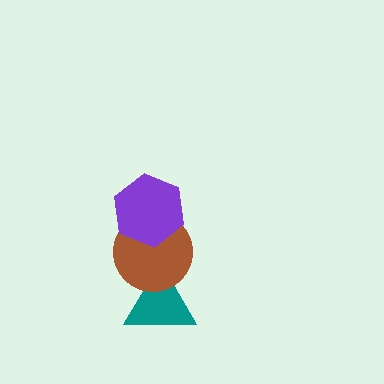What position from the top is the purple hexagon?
The purple hexagon is 1st from the top.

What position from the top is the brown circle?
The brown circle is 2nd from the top.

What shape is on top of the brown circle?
The purple hexagon is on top of the brown circle.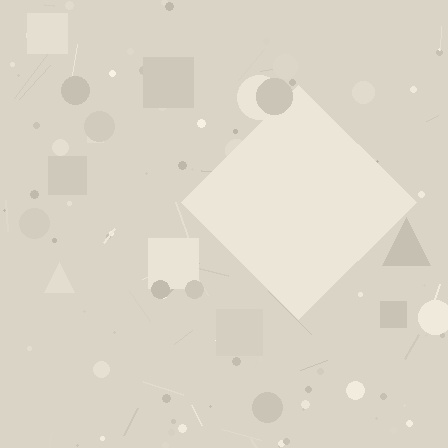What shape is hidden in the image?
A diamond is hidden in the image.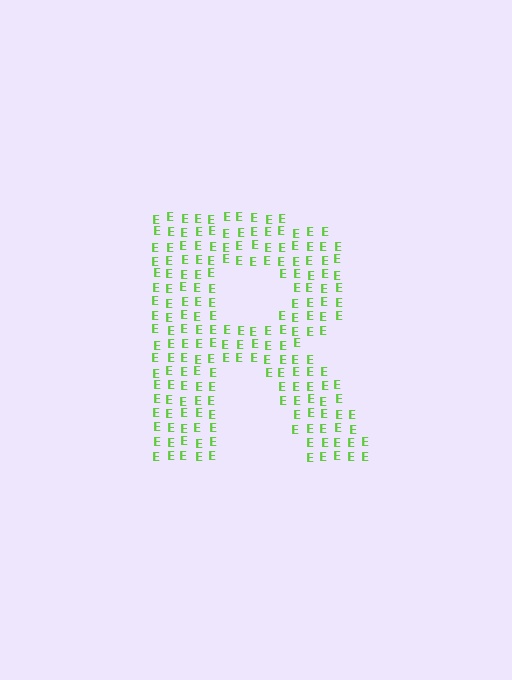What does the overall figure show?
The overall figure shows the letter R.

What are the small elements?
The small elements are letter E's.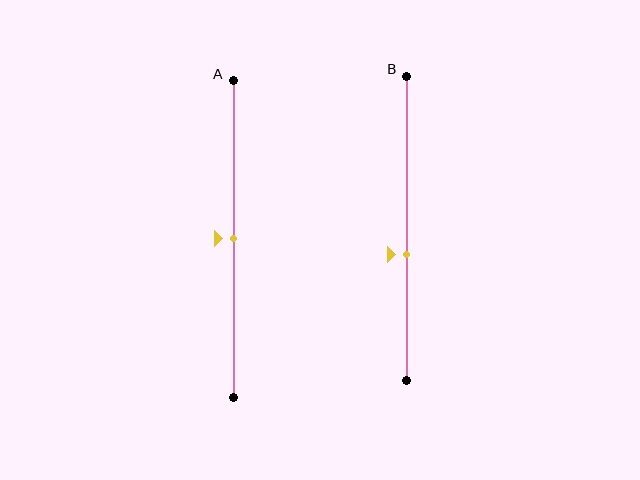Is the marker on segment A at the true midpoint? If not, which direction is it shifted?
Yes, the marker on segment A is at the true midpoint.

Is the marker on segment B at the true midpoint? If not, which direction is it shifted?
No, the marker on segment B is shifted downward by about 9% of the segment length.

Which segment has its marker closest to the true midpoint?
Segment A has its marker closest to the true midpoint.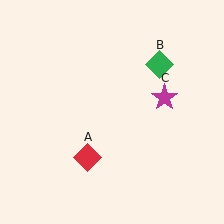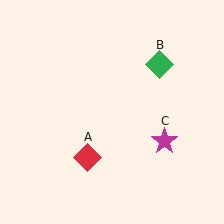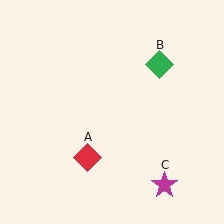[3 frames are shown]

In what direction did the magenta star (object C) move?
The magenta star (object C) moved down.